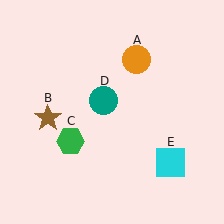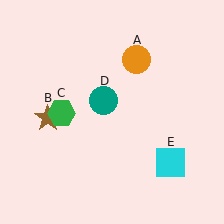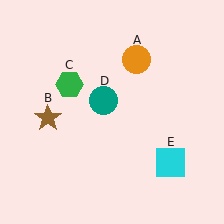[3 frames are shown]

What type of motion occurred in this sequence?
The green hexagon (object C) rotated clockwise around the center of the scene.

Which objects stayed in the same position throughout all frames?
Orange circle (object A) and brown star (object B) and teal circle (object D) and cyan square (object E) remained stationary.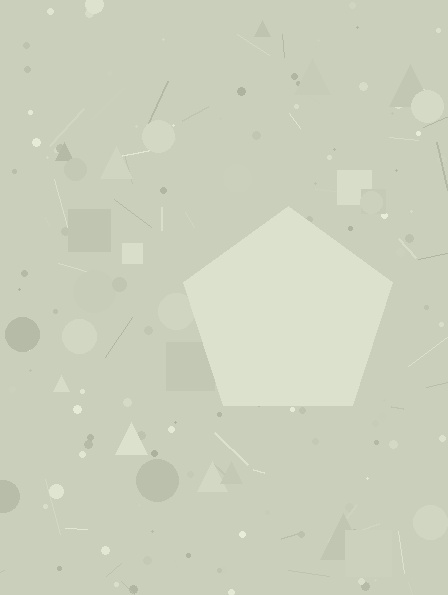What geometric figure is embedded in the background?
A pentagon is embedded in the background.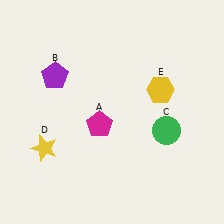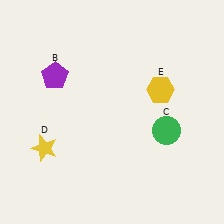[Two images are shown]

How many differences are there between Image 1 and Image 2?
There is 1 difference between the two images.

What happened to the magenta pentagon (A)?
The magenta pentagon (A) was removed in Image 2. It was in the bottom-left area of Image 1.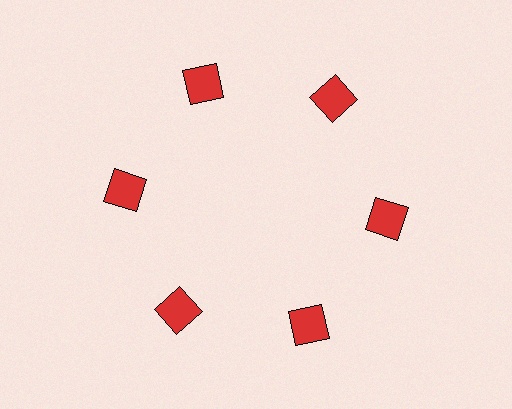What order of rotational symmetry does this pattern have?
This pattern has 6-fold rotational symmetry.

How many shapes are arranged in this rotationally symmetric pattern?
There are 6 shapes, arranged in 6 groups of 1.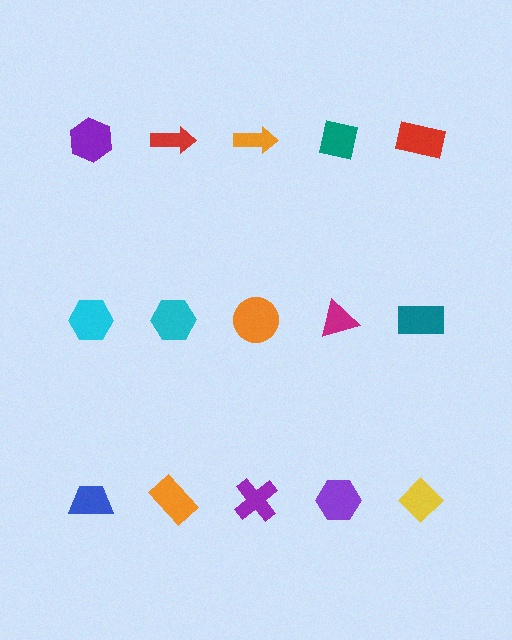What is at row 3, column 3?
A purple cross.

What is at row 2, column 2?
A cyan hexagon.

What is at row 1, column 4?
A teal square.